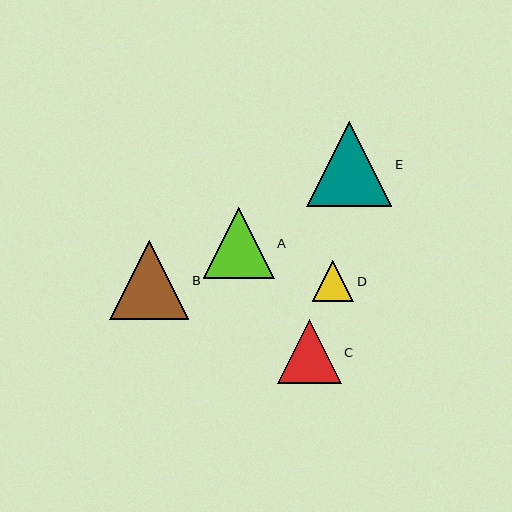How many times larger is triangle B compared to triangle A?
Triangle B is approximately 1.1 times the size of triangle A.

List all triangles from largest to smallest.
From largest to smallest: E, B, A, C, D.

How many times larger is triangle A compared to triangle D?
Triangle A is approximately 1.7 times the size of triangle D.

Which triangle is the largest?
Triangle E is the largest with a size of approximately 85 pixels.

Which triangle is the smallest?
Triangle D is the smallest with a size of approximately 41 pixels.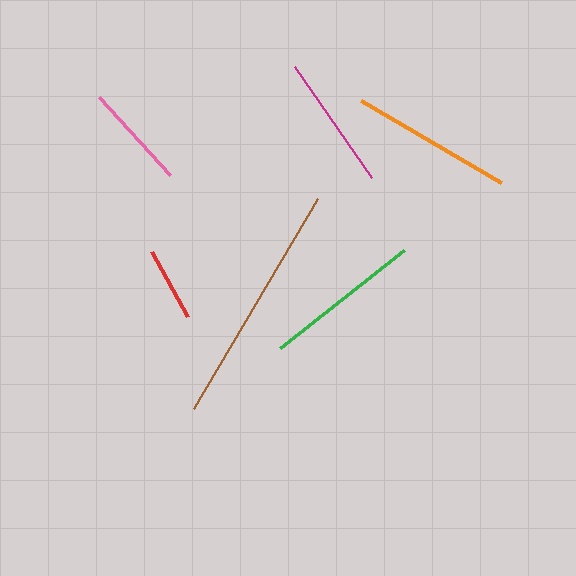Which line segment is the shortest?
The red line is the shortest at approximately 75 pixels.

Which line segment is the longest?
The brown line is the longest at approximately 244 pixels.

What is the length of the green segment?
The green segment is approximately 158 pixels long.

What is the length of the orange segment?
The orange segment is approximately 162 pixels long.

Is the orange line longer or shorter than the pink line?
The orange line is longer than the pink line.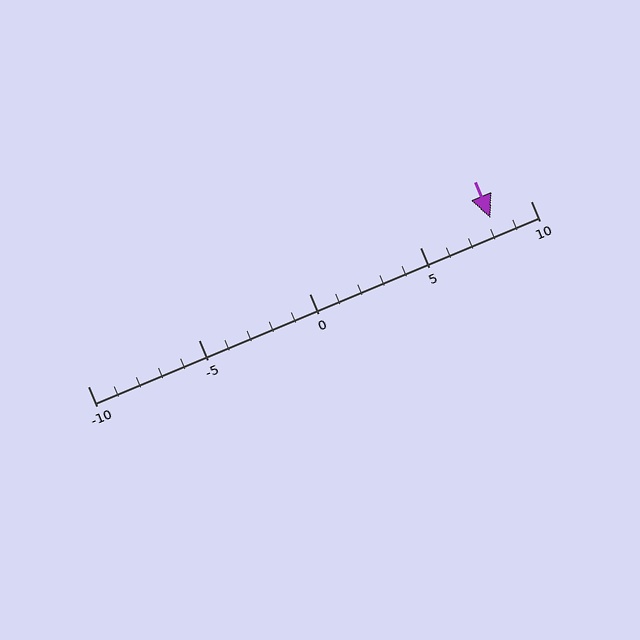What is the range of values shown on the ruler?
The ruler shows values from -10 to 10.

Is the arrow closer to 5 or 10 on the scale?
The arrow is closer to 10.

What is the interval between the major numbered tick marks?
The major tick marks are spaced 5 units apart.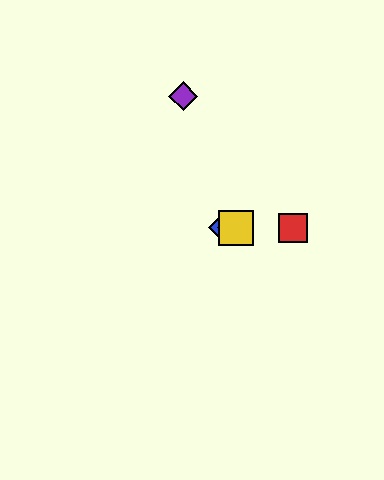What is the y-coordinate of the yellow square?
The yellow square is at y≈228.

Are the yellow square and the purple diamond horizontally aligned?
No, the yellow square is at y≈228 and the purple diamond is at y≈96.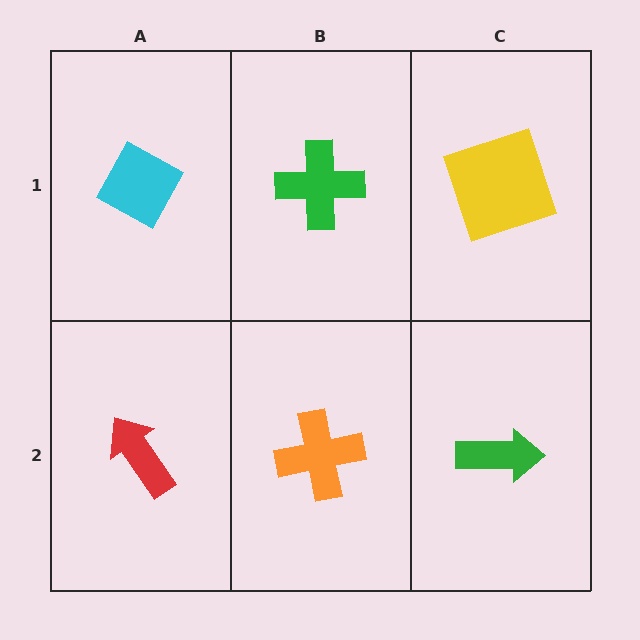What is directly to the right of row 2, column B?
A green arrow.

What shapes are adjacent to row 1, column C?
A green arrow (row 2, column C), a green cross (row 1, column B).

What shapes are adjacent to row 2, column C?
A yellow square (row 1, column C), an orange cross (row 2, column B).